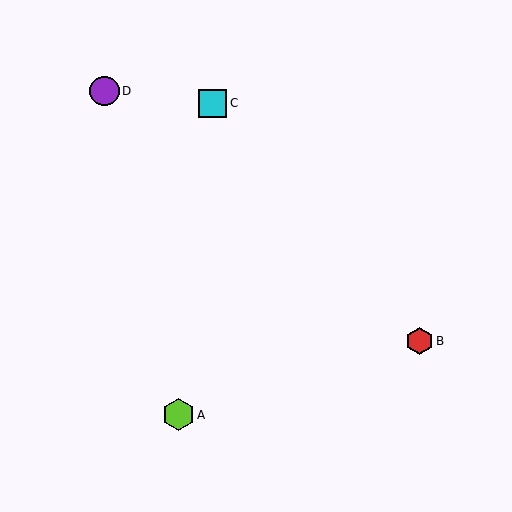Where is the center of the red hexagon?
The center of the red hexagon is at (420, 341).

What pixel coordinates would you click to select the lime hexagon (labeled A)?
Click at (178, 415) to select the lime hexagon A.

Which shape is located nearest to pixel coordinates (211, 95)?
The cyan square (labeled C) at (213, 103) is nearest to that location.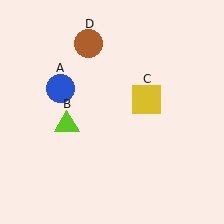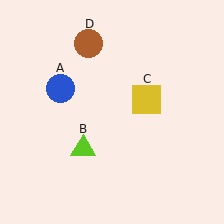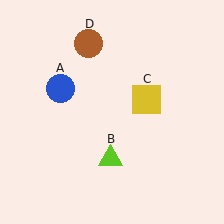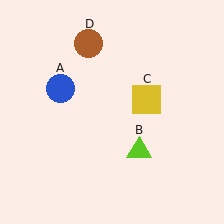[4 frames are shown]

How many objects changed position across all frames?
1 object changed position: lime triangle (object B).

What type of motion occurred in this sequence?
The lime triangle (object B) rotated counterclockwise around the center of the scene.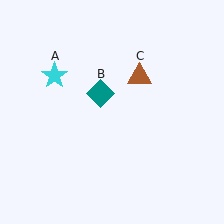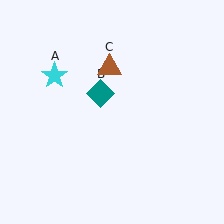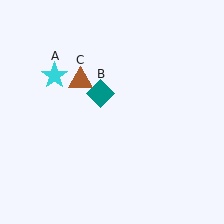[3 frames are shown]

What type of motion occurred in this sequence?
The brown triangle (object C) rotated counterclockwise around the center of the scene.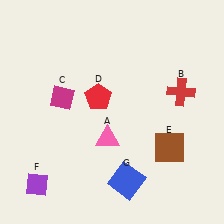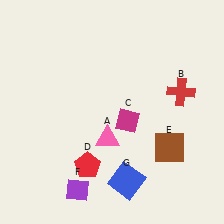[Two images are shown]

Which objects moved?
The objects that moved are: the magenta diamond (C), the red pentagon (D), the purple diamond (F).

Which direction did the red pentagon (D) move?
The red pentagon (D) moved down.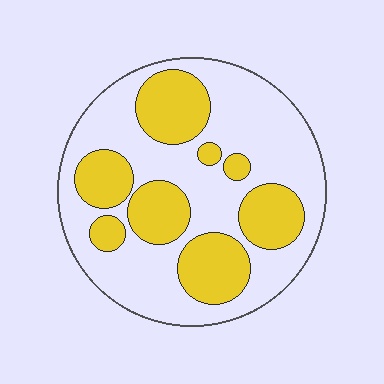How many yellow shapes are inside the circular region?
8.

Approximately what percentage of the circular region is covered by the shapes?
Approximately 35%.